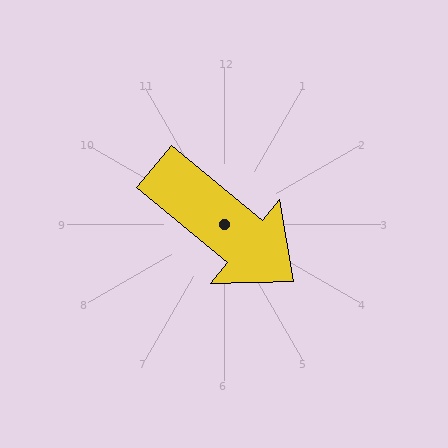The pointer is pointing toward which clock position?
Roughly 4 o'clock.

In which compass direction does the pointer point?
Southeast.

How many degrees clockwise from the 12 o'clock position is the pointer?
Approximately 130 degrees.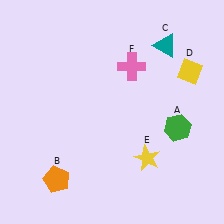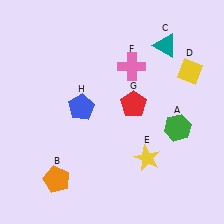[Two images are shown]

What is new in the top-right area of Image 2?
A red pentagon (G) was added in the top-right area of Image 2.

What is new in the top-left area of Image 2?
A blue pentagon (H) was added in the top-left area of Image 2.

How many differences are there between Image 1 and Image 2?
There are 2 differences between the two images.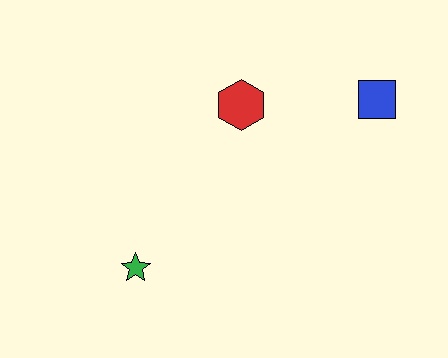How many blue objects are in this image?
There is 1 blue object.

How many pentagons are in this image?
There are no pentagons.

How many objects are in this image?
There are 3 objects.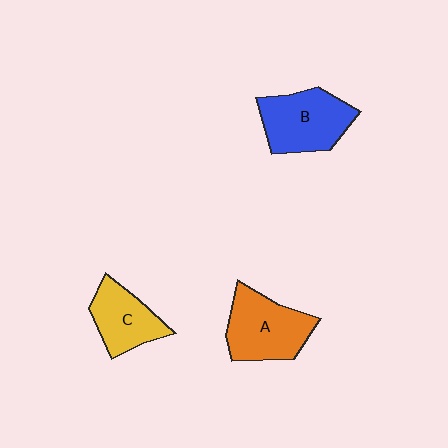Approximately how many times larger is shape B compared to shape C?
Approximately 1.3 times.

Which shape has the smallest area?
Shape C (yellow).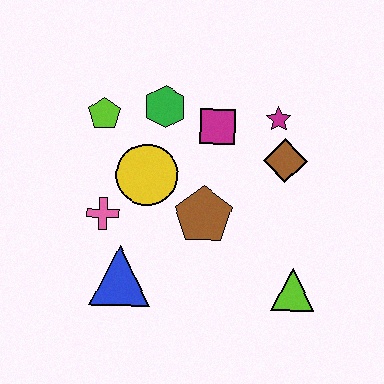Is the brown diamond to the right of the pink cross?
Yes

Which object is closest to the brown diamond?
The magenta star is closest to the brown diamond.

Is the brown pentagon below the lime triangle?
No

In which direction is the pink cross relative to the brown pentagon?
The pink cross is to the left of the brown pentagon.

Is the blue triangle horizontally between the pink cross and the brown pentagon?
Yes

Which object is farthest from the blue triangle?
The magenta star is farthest from the blue triangle.